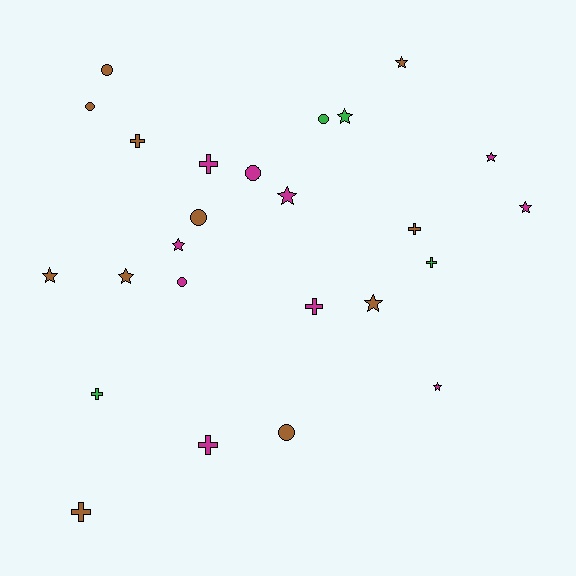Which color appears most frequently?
Brown, with 11 objects.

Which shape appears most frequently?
Star, with 10 objects.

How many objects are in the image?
There are 25 objects.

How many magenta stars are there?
There are 5 magenta stars.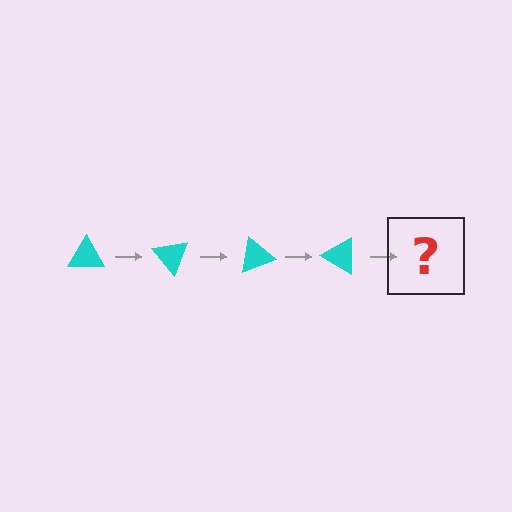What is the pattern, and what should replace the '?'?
The pattern is that the triangle rotates 50 degrees each step. The '?' should be a cyan triangle rotated 200 degrees.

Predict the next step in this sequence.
The next step is a cyan triangle rotated 200 degrees.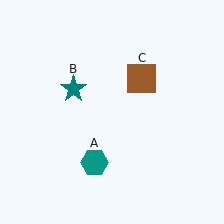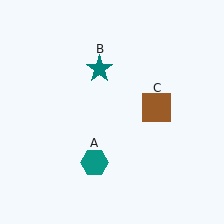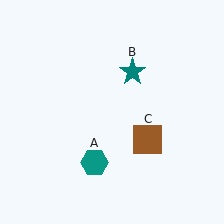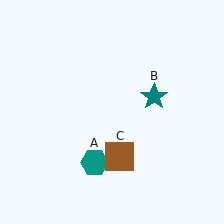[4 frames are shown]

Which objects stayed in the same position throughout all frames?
Teal hexagon (object A) remained stationary.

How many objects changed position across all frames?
2 objects changed position: teal star (object B), brown square (object C).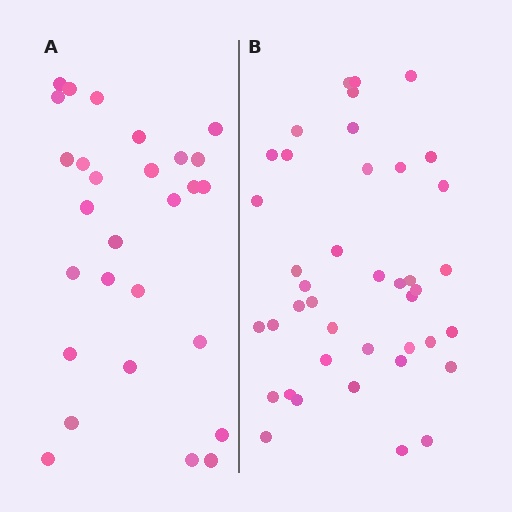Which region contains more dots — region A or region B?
Region B (the right region) has more dots.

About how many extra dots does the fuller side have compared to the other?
Region B has approximately 15 more dots than region A.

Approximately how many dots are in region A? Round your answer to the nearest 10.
About 30 dots. (The exact count is 28, which rounds to 30.)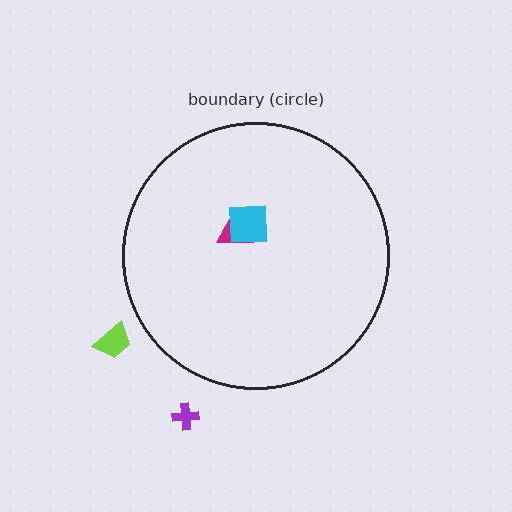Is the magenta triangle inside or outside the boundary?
Inside.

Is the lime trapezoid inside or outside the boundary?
Outside.